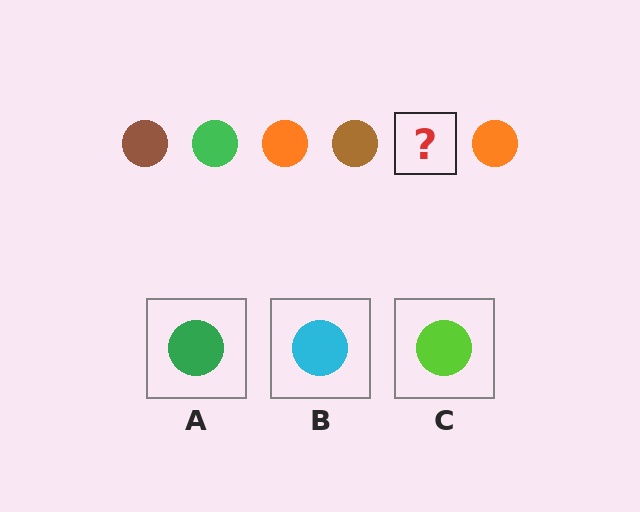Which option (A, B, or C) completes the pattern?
A.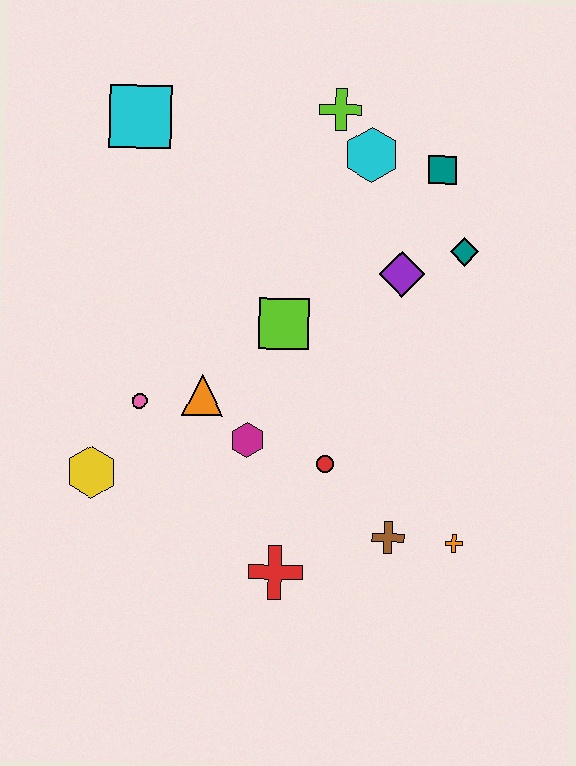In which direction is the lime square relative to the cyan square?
The lime square is below the cyan square.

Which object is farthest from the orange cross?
The cyan square is farthest from the orange cross.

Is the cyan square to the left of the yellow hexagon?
No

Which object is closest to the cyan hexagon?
The lime cross is closest to the cyan hexagon.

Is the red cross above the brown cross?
No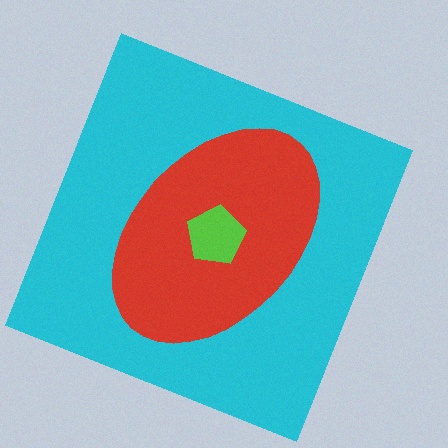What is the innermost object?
The lime pentagon.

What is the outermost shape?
The cyan square.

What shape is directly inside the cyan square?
The red ellipse.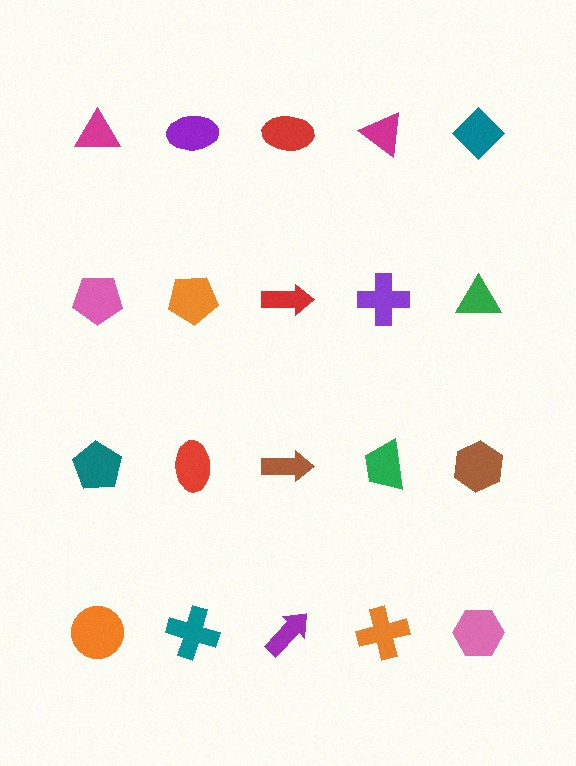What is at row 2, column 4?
A purple cross.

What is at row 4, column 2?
A teal cross.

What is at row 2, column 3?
A red arrow.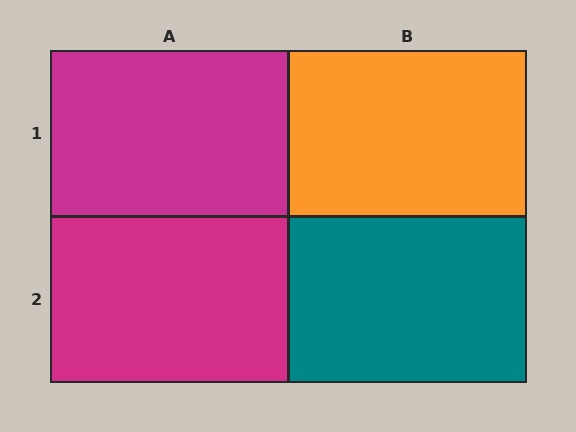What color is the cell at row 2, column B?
Teal.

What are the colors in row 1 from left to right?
Magenta, orange.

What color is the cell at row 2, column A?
Magenta.